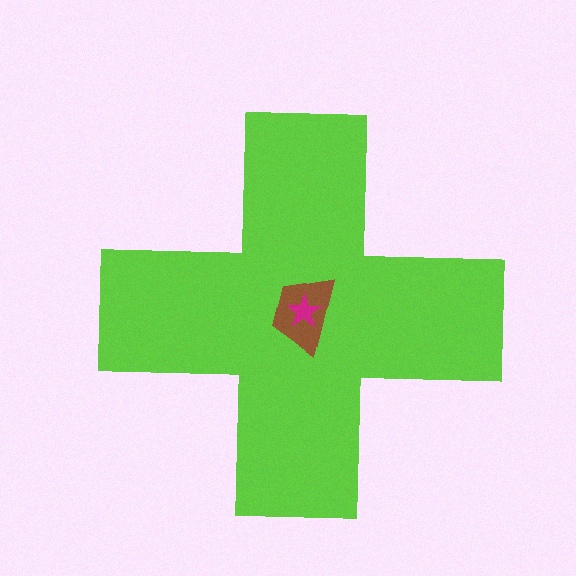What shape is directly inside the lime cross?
The brown trapezoid.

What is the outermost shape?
The lime cross.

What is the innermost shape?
The magenta star.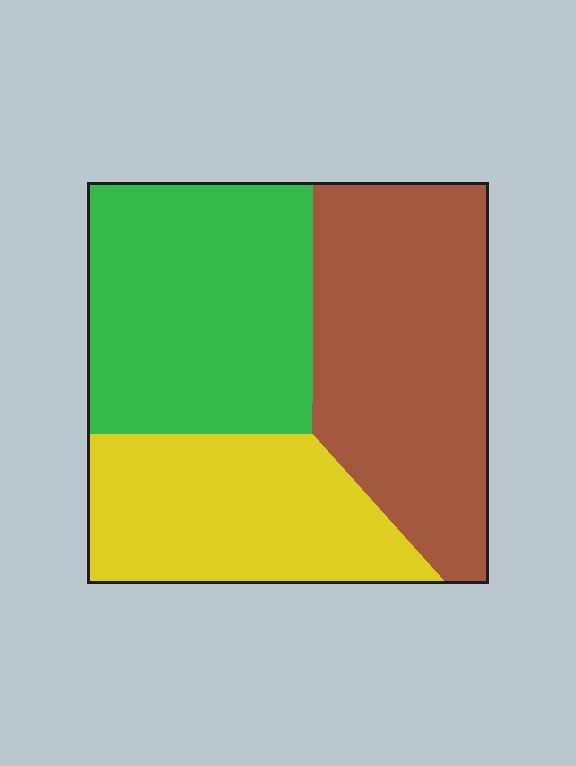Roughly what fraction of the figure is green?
Green takes up about one third (1/3) of the figure.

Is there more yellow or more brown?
Brown.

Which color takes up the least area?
Yellow, at roughly 25%.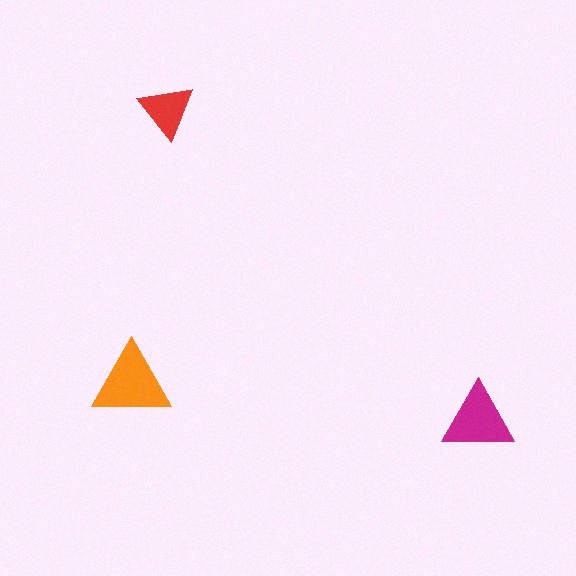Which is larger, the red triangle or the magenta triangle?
The magenta one.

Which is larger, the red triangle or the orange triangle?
The orange one.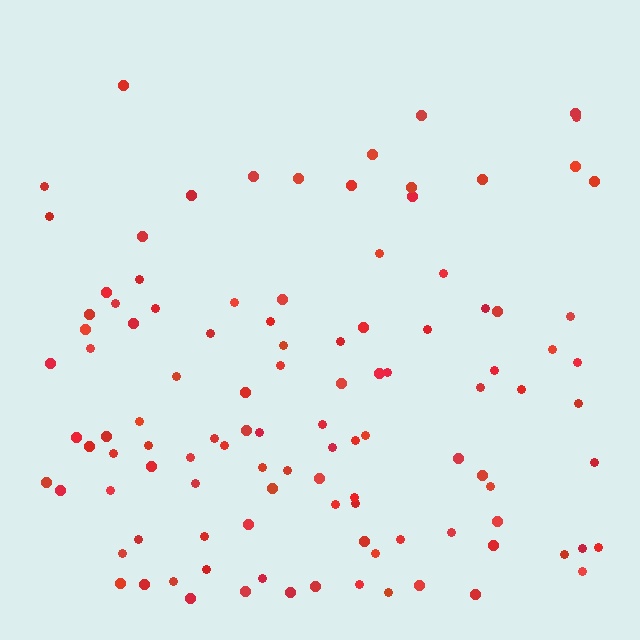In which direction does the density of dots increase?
From top to bottom, with the bottom side densest.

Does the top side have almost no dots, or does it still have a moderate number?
Still a moderate number, just noticeably fewer than the bottom.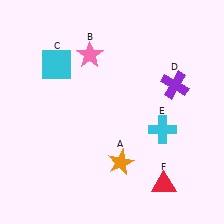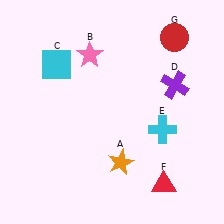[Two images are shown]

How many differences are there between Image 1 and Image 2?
There is 1 difference between the two images.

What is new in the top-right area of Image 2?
A red circle (G) was added in the top-right area of Image 2.